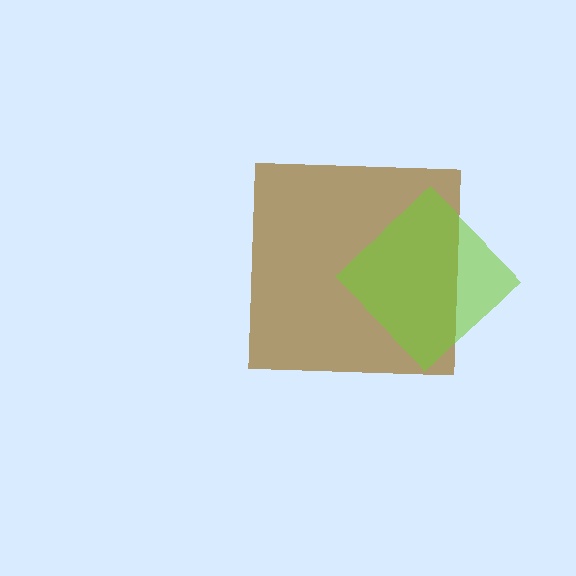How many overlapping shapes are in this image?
There are 2 overlapping shapes in the image.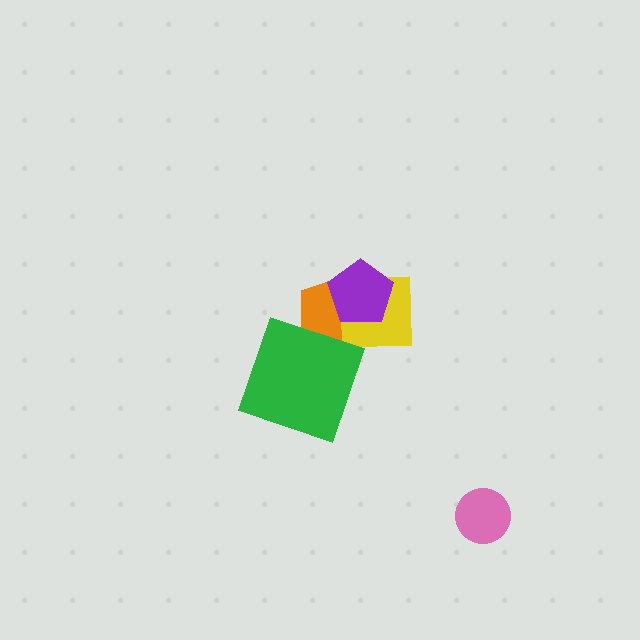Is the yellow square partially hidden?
Yes, it is partially covered by another shape.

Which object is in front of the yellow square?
The purple pentagon is in front of the yellow square.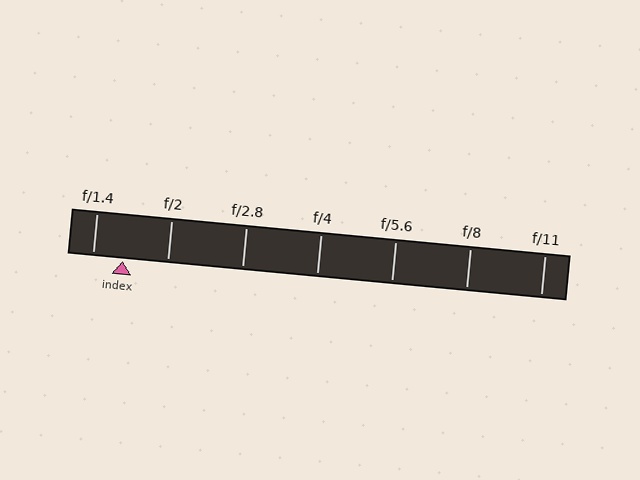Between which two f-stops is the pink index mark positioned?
The index mark is between f/1.4 and f/2.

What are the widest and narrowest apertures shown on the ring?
The widest aperture shown is f/1.4 and the narrowest is f/11.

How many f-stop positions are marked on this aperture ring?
There are 7 f-stop positions marked.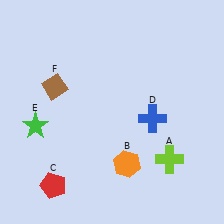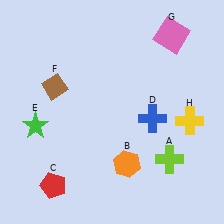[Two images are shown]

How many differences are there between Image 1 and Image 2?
There are 2 differences between the two images.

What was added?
A pink square (G), a yellow cross (H) were added in Image 2.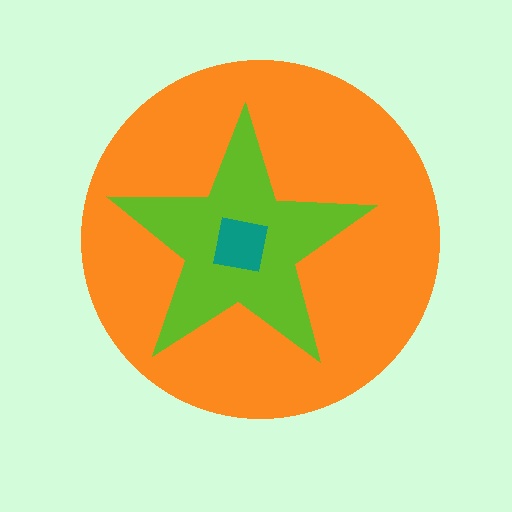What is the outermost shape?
The orange circle.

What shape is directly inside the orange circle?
The lime star.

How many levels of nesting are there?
3.